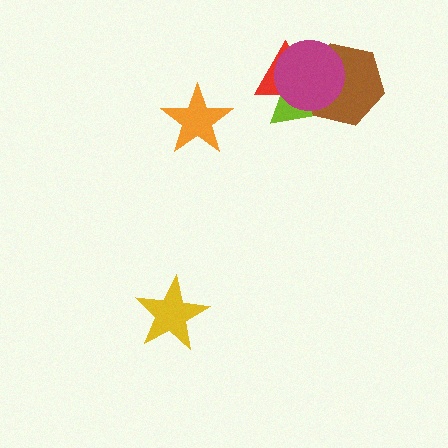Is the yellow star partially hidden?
No, no other shape covers it.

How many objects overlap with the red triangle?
3 objects overlap with the red triangle.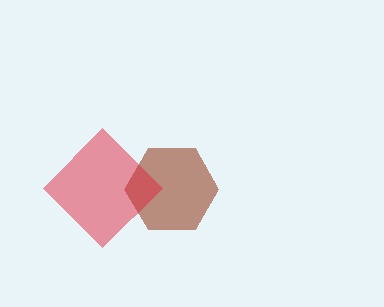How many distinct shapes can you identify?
There are 2 distinct shapes: a brown hexagon, a red diamond.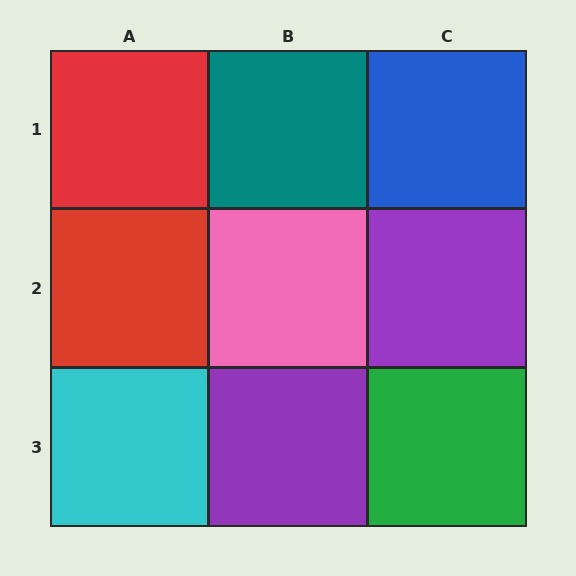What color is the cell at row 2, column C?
Purple.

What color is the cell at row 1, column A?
Red.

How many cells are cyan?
1 cell is cyan.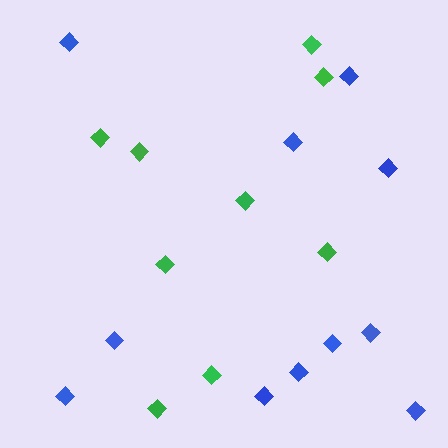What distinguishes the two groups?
There are 2 groups: one group of green diamonds (9) and one group of blue diamonds (11).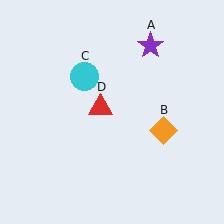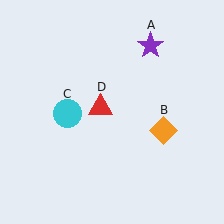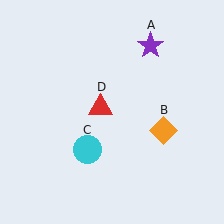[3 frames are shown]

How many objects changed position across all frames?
1 object changed position: cyan circle (object C).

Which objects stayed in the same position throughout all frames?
Purple star (object A) and orange diamond (object B) and red triangle (object D) remained stationary.